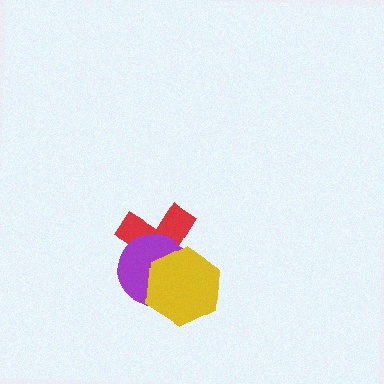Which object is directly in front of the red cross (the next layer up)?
The purple circle is directly in front of the red cross.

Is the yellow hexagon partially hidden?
No, no other shape covers it.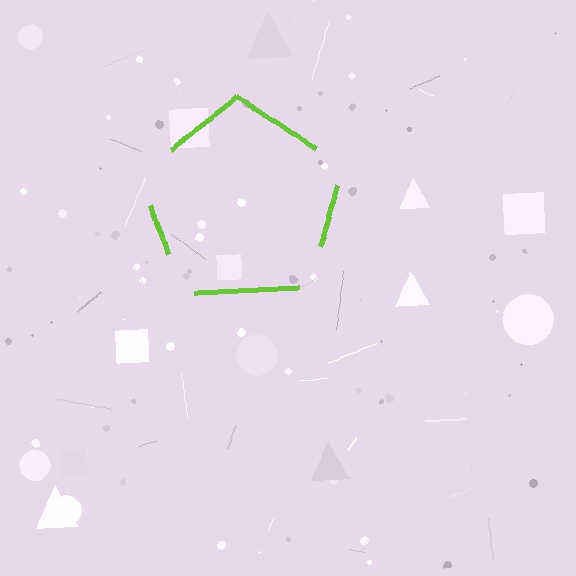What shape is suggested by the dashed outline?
The dashed outline suggests a pentagon.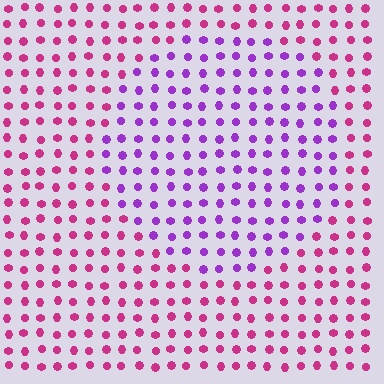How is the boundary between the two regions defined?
The boundary is defined purely by a slight shift in hue (about 45 degrees). Spacing, size, and orientation are identical on both sides.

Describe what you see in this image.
The image is filled with small magenta elements in a uniform arrangement. A circle-shaped region is visible where the elements are tinted to a slightly different hue, forming a subtle color boundary.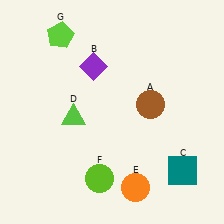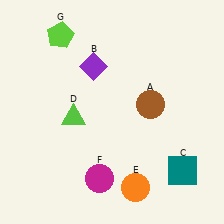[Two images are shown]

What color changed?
The circle (F) changed from lime in Image 1 to magenta in Image 2.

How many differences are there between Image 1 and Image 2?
There is 1 difference between the two images.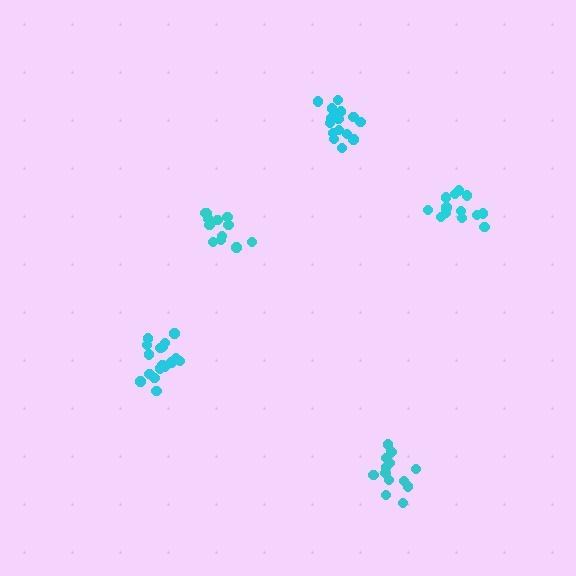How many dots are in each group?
Group 1: 13 dots, Group 2: 17 dots, Group 3: 17 dots, Group 4: 13 dots, Group 5: 14 dots (74 total).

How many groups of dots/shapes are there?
There are 5 groups.